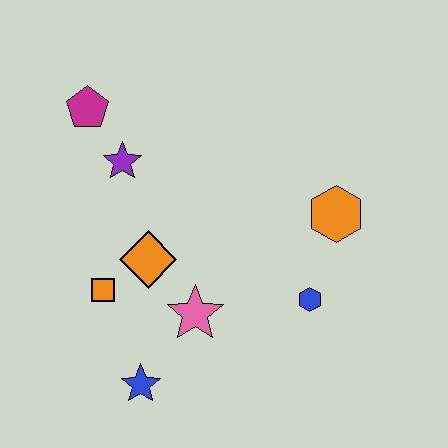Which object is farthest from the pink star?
The magenta pentagon is farthest from the pink star.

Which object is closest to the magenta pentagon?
The purple star is closest to the magenta pentagon.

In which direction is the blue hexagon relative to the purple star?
The blue hexagon is to the right of the purple star.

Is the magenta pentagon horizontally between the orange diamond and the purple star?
No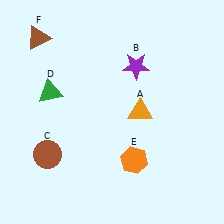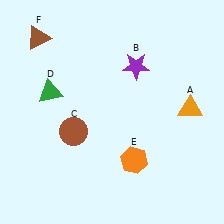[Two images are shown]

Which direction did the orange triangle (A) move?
The orange triangle (A) moved right.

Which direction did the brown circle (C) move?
The brown circle (C) moved right.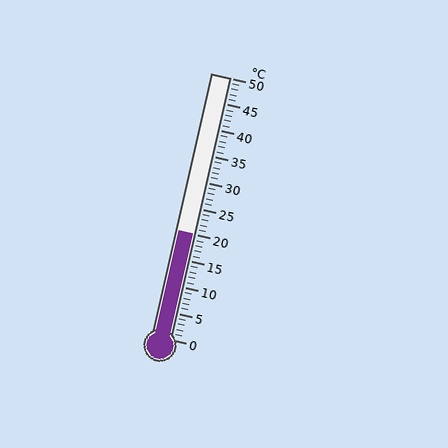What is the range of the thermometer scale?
The thermometer scale ranges from 0°C to 50°C.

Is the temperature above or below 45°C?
The temperature is below 45°C.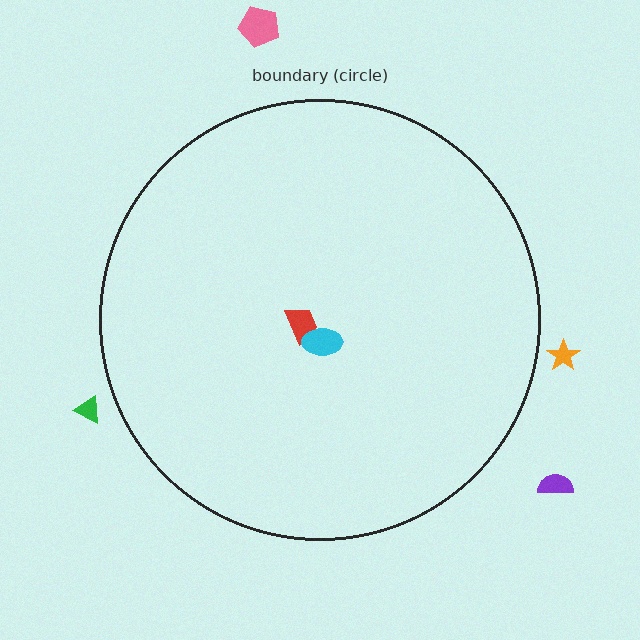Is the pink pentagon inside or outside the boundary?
Outside.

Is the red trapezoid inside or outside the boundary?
Inside.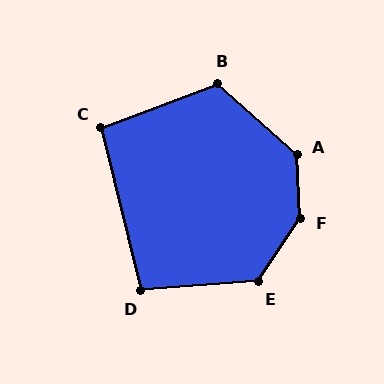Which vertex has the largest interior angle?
F, at approximately 144 degrees.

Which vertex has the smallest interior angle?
C, at approximately 97 degrees.